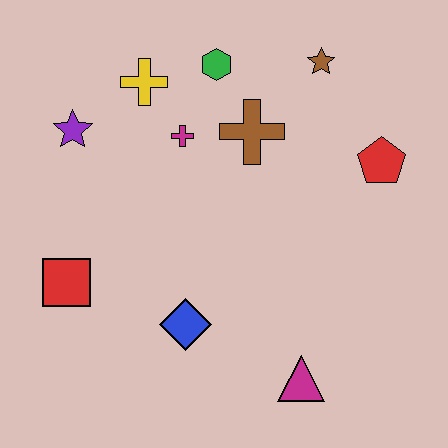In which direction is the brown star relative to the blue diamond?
The brown star is above the blue diamond.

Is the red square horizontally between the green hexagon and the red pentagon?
No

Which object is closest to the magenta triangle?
The blue diamond is closest to the magenta triangle.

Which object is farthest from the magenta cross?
The magenta triangle is farthest from the magenta cross.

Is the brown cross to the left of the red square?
No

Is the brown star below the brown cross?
No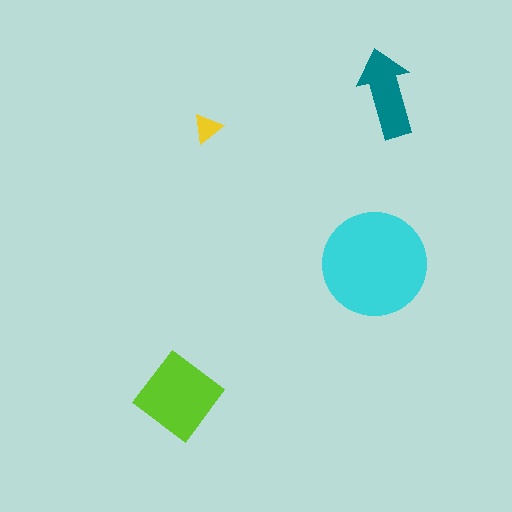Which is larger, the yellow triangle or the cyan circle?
The cyan circle.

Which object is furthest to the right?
The teal arrow is rightmost.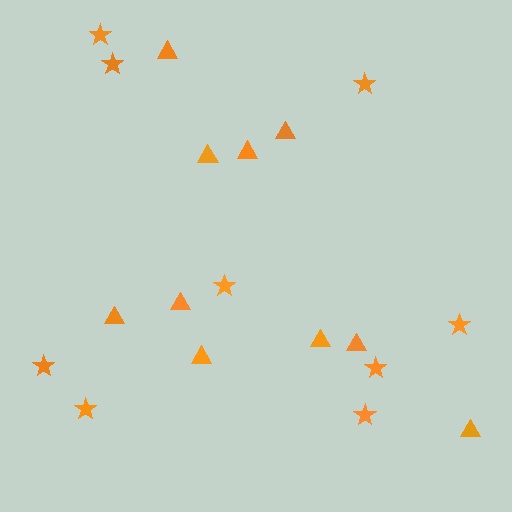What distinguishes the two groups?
There are 2 groups: one group of stars (9) and one group of triangles (10).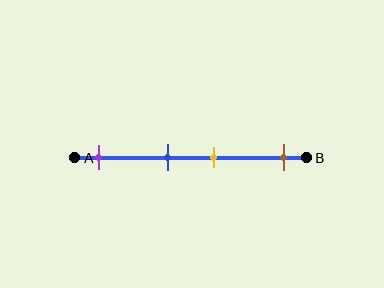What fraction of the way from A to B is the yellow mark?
The yellow mark is approximately 60% (0.6) of the way from A to B.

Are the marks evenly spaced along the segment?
No, the marks are not evenly spaced.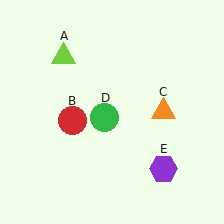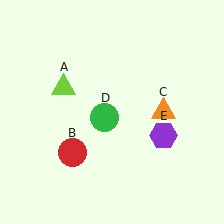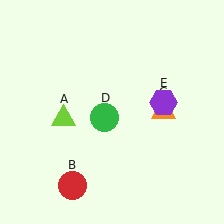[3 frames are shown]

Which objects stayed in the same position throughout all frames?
Orange triangle (object C) and green circle (object D) remained stationary.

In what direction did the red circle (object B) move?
The red circle (object B) moved down.